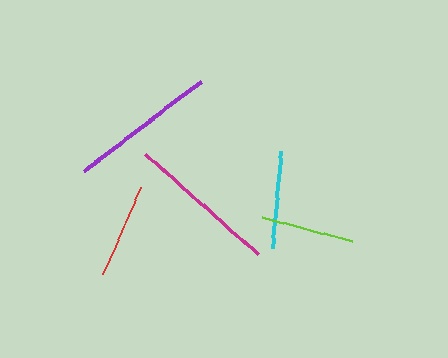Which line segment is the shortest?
The lime line is the shortest at approximately 93 pixels.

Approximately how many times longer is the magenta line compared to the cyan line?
The magenta line is approximately 1.5 times the length of the cyan line.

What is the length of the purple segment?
The purple segment is approximately 147 pixels long.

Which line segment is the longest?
The magenta line is the longest at approximately 150 pixels.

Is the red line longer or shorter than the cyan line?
The cyan line is longer than the red line.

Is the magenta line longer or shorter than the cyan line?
The magenta line is longer than the cyan line.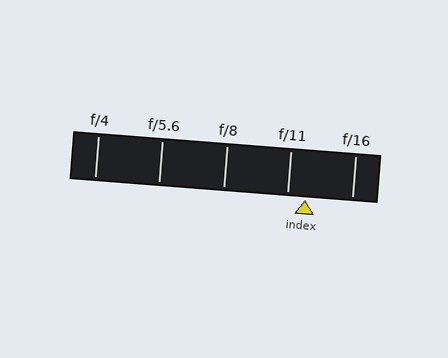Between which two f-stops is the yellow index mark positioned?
The index mark is between f/11 and f/16.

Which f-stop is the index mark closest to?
The index mark is closest to f/11.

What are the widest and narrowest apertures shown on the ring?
The widest aperture shown is f/4 and the narrowest is f/16.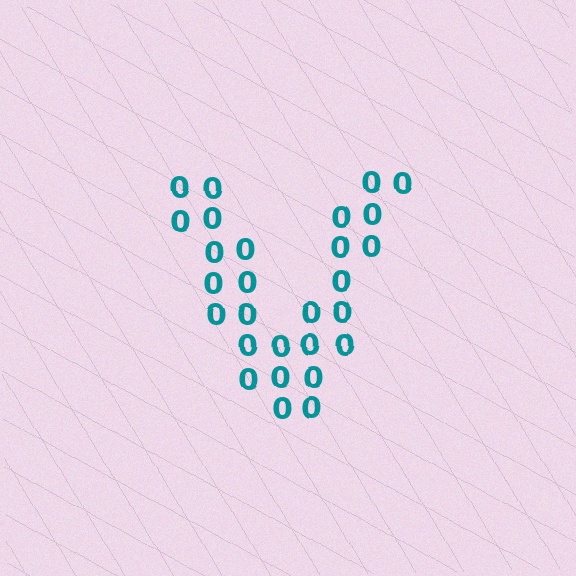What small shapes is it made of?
It is made of small digit 0's.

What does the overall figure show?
The overall figure shows the letter V.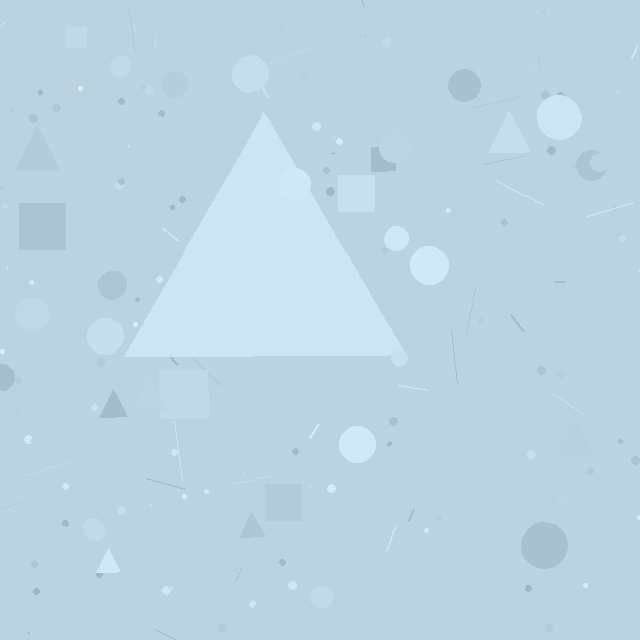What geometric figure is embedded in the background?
A triangle is embedded in the background.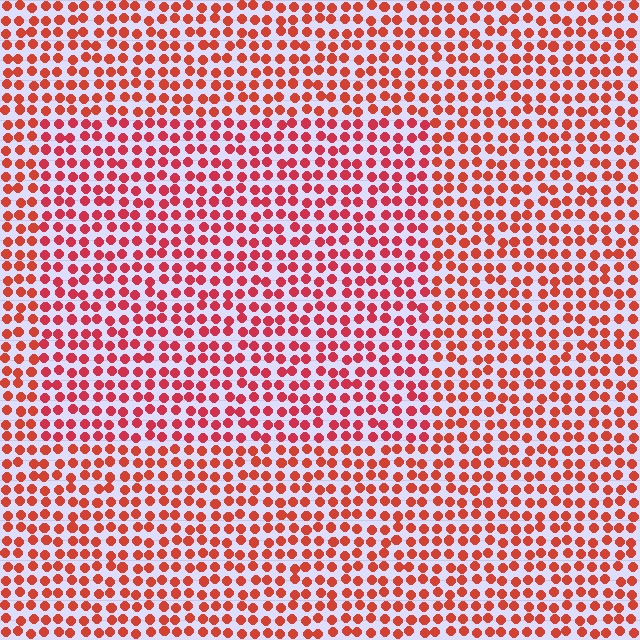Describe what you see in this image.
The image is filled with small red elements in a uniform arrangement. A rectangle-shaped region is visible where the elements are tinted to a slightly different hue, forming a subtle color boundary.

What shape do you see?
I see a rectangle.